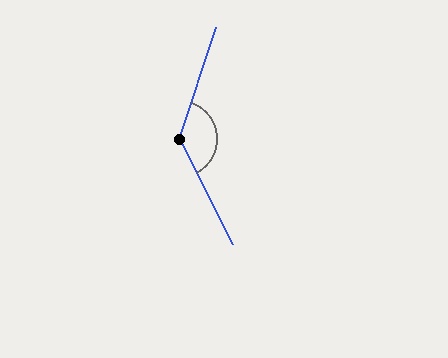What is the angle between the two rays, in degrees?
Approximately 135 degrees.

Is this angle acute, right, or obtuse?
It is obtuse.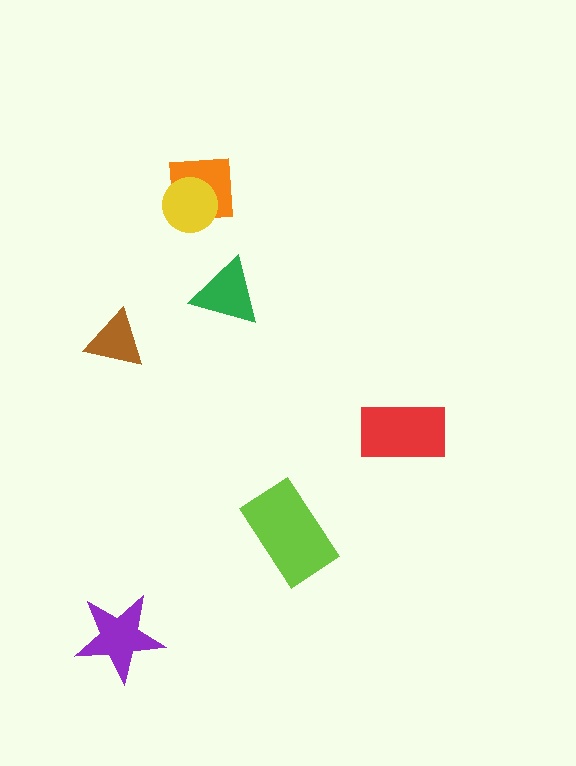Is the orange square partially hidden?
Yes, it is partially covered by another shape.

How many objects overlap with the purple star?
0 objects overlap with the purple star.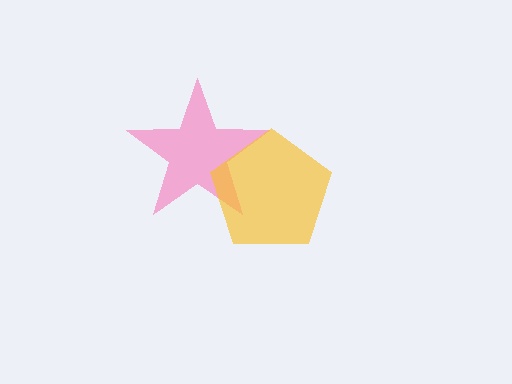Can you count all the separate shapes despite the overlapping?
Yes, there are 2 separate shapes.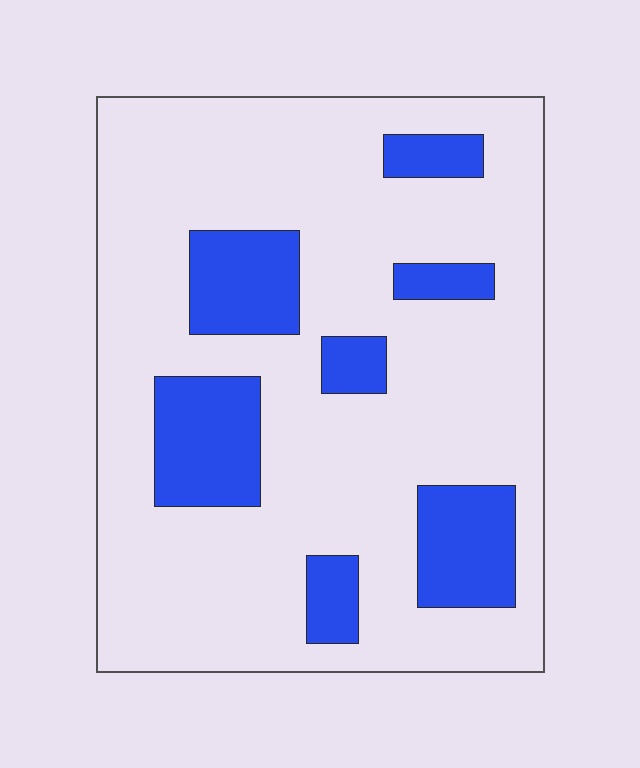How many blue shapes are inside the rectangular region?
7.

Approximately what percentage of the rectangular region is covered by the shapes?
Approximately 20%.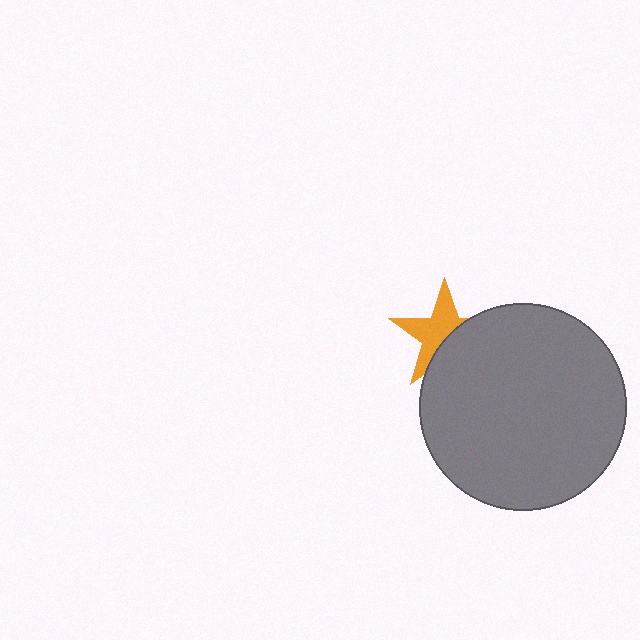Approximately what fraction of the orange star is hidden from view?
Roughly 44% of the orange star is hidden behind the gray circle.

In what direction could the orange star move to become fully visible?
The orange star could move toward the upper-left. That would shift it out from behind the gray circle entirely.